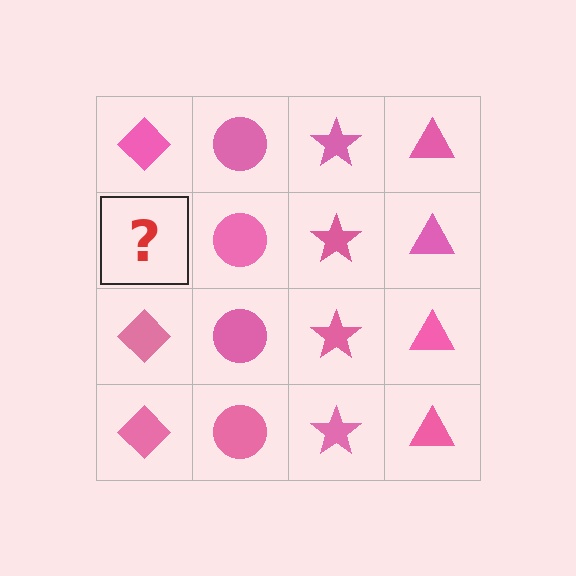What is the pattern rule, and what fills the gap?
The rule is that each column has a consistent shape. The gap should be filled with a pink diamond.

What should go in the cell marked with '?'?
The missing cell should contain a pink diamond.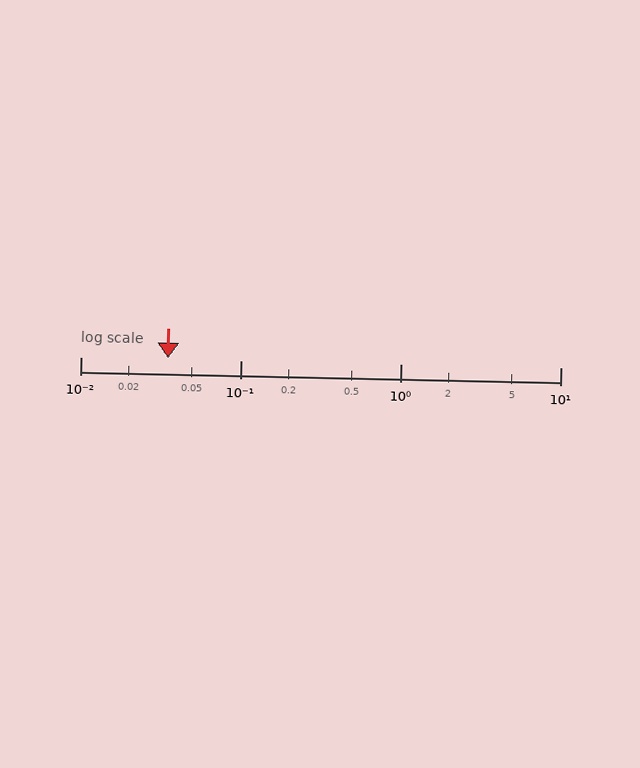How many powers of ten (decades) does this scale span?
The scale spans 3 decades, from 0.01 to 10.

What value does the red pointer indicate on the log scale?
The pointer indicates approximately 0.035.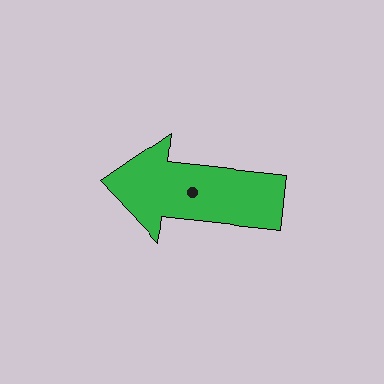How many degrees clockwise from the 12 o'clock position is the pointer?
Approximately 276 degrees.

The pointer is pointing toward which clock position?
Roughly 9 o'clock.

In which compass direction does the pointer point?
West.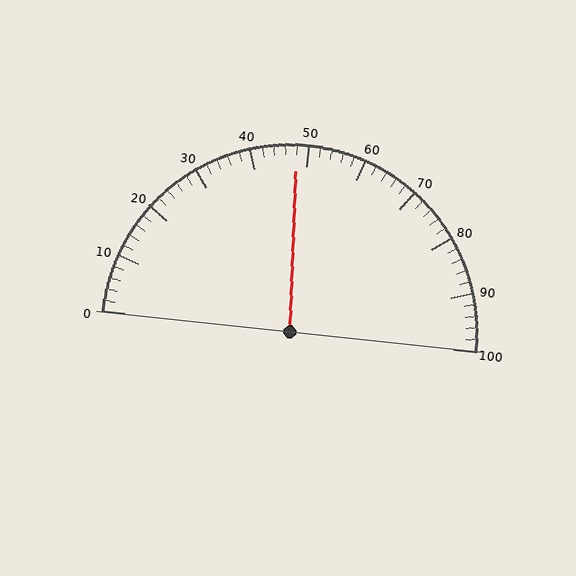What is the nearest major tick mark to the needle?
The nearest major tick mark is 50.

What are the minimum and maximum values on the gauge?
The gauge ranges from 0 to 100.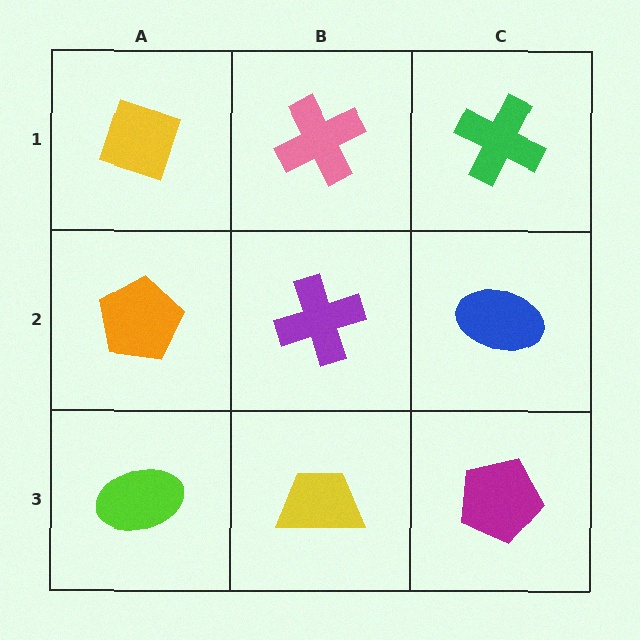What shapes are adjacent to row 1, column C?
A blue ellipse (row 2, column C), a pink cross (row 1, column B).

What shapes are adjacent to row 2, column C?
A green cross (row 1, column C), a magenta pentagon (row 3, column C), a purple cross (row 2, column B).